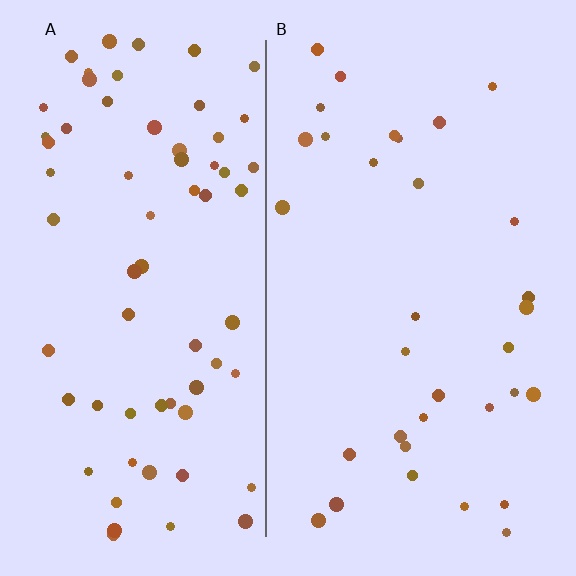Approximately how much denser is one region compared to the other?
Approximately 2.0× — region A over region B.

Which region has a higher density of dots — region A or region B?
A (the left).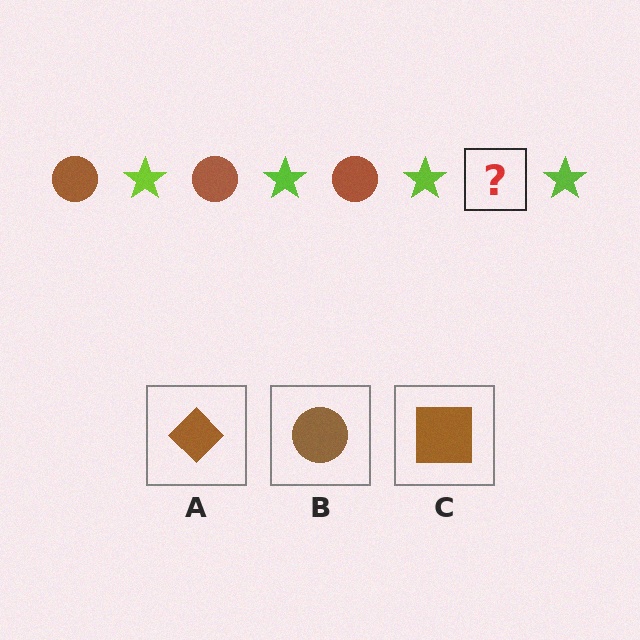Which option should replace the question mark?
Option B.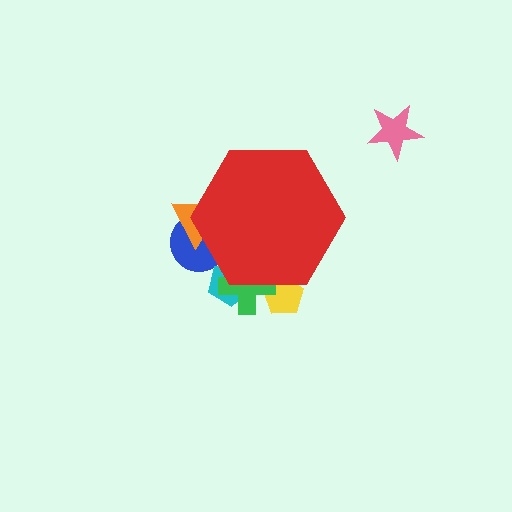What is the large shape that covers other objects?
A red hexagon.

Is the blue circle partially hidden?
Yes, the blue circle is partially hidden behind the red hexagon.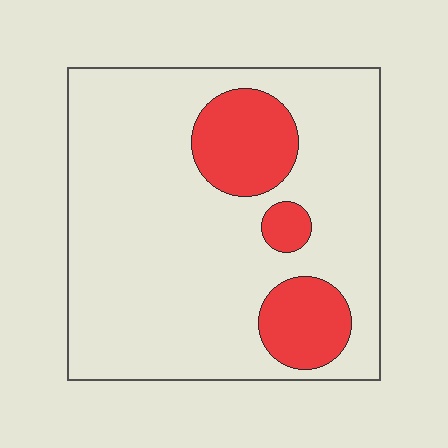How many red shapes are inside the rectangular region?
3.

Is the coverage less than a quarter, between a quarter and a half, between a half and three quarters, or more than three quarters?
Less than a quarter.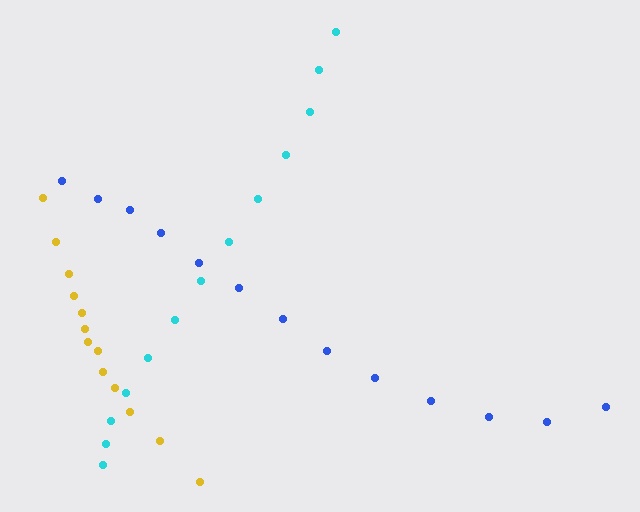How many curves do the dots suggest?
There are 3 distinct paths.